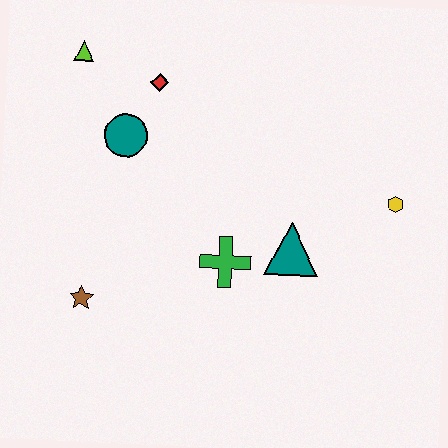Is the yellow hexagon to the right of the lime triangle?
Yes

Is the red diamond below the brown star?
No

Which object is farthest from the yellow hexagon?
The lime triangle is farthest from the yellow hexagon.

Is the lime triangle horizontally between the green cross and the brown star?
No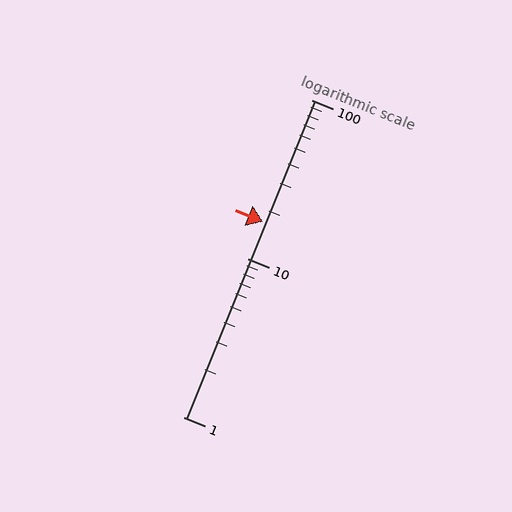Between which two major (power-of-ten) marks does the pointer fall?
The pointer is between 10 and 100.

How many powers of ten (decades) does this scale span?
The scale spans 2 decades, from 1 to 100.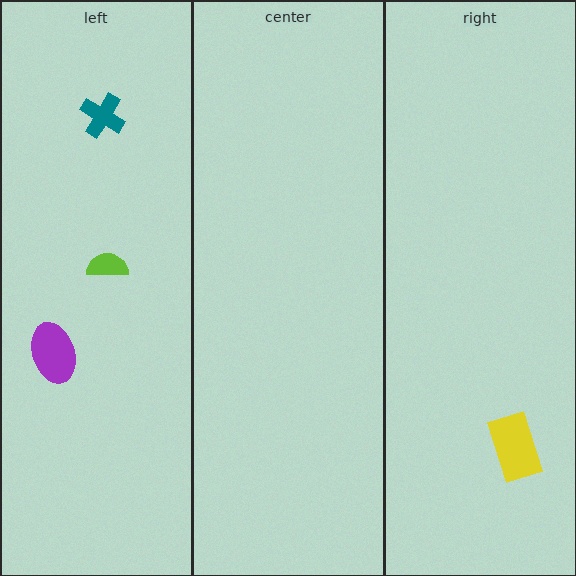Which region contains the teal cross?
The left region.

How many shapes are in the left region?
3.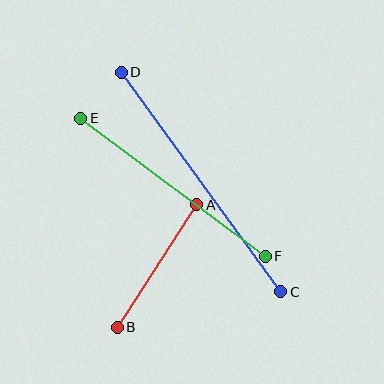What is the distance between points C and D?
The distance is approximately 271 pixels.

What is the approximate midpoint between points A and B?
The midpoint is at approximately (157, 266) pixels.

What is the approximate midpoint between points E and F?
The midpoint is at approximately (173, 187) pixels.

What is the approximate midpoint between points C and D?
The midpoint is at approximately (201, 182) pixels.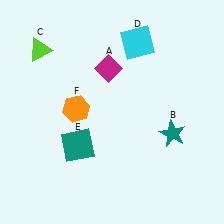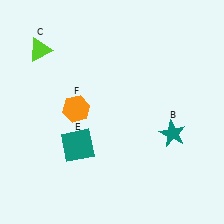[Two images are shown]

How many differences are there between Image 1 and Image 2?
There are 2 differences between the two images.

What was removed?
The magenta diamond (A), the cyan square (D) were removed in Image 2.